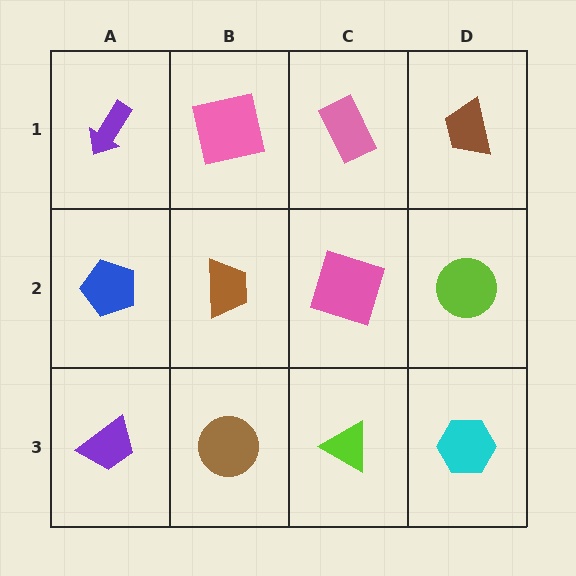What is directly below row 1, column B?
A brown trapezoid.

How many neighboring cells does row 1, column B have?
3.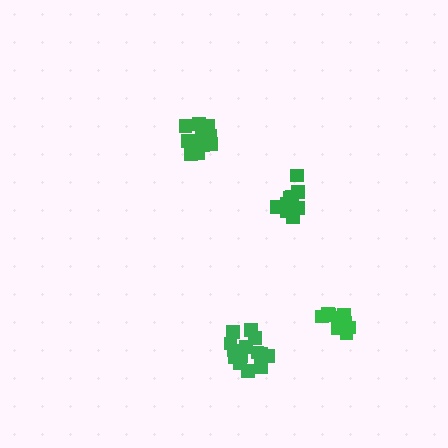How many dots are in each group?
Group 1: 15 dots, Group 2: 10 dots, Group 3: 15 dots, Group 4: 10 dots (50 total).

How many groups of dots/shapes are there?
There are 4 groups.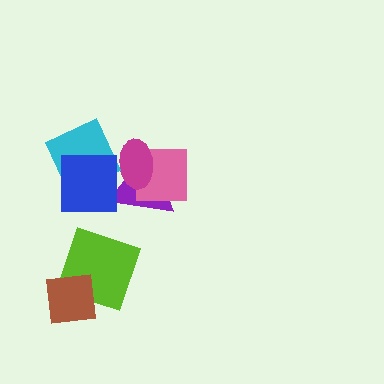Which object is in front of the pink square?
The magenta ellipse is in front of the pink square.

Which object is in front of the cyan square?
The blue square is in front of the cyan square.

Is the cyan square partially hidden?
Yes, it is partially covered by another shape.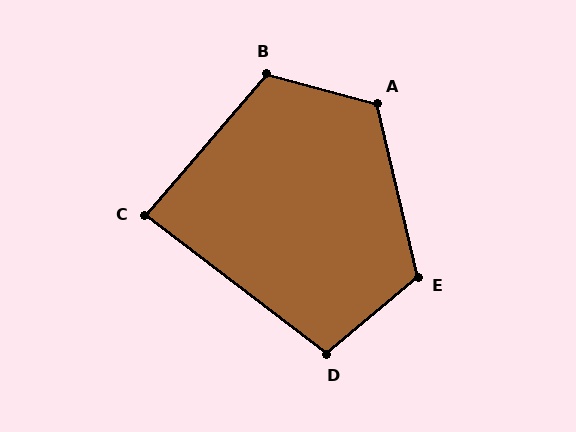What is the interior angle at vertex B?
Approximately 116 degrees (obtuse).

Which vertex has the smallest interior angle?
C, at approximately 86 degrees.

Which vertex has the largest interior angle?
A, at approximately 118 degrees.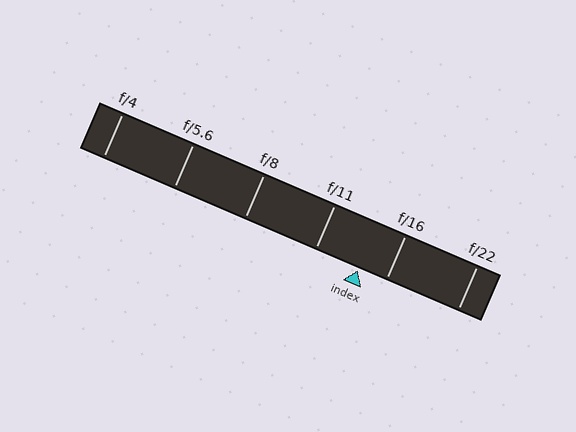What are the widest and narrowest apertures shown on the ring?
The widest aperture shown is f/4 and the narrowest is f/22.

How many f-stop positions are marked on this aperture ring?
There are 6 f-stop positions marked.